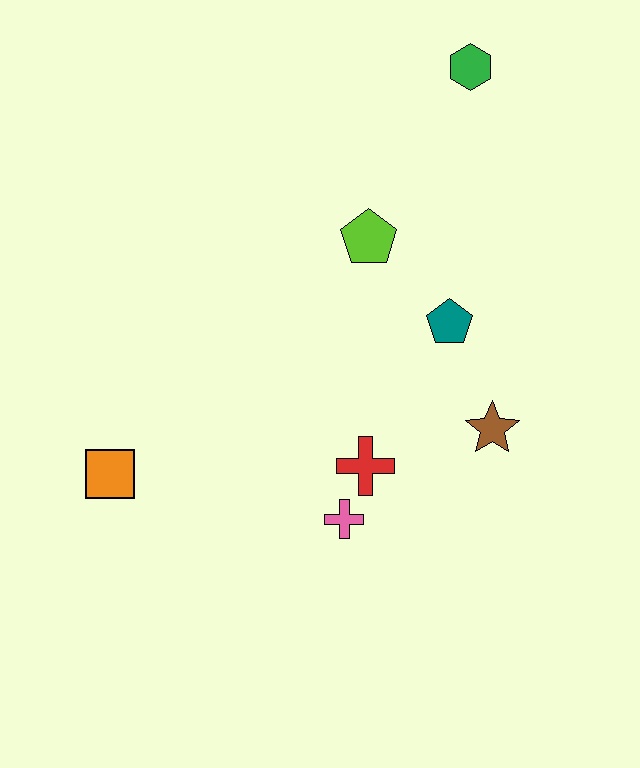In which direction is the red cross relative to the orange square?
The red cross is to the right of the orange square.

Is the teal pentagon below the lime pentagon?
Yes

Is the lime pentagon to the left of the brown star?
Yes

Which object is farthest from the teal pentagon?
The orange square is farthest from the teal pentagon.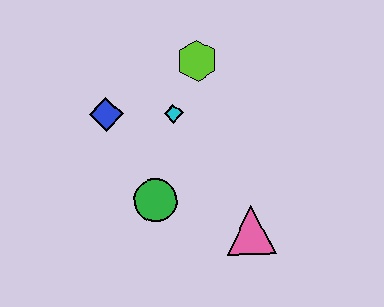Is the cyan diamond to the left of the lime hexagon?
Yes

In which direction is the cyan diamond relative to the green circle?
The cyan diamond is above the green circle.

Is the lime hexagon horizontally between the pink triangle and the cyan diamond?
Yes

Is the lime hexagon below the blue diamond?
No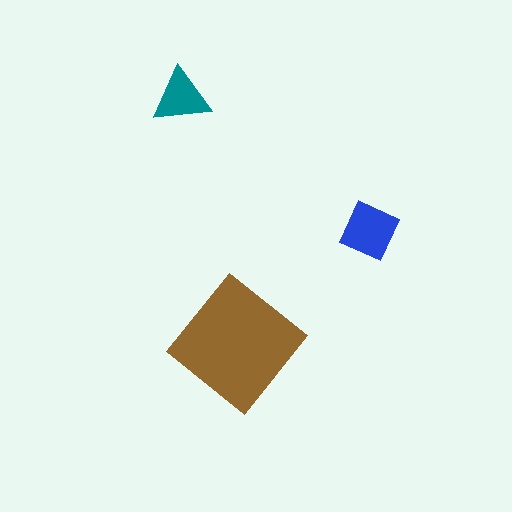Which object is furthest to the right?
The blue diamond is rightmost.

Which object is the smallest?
The teal triangle.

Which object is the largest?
The brown diamond.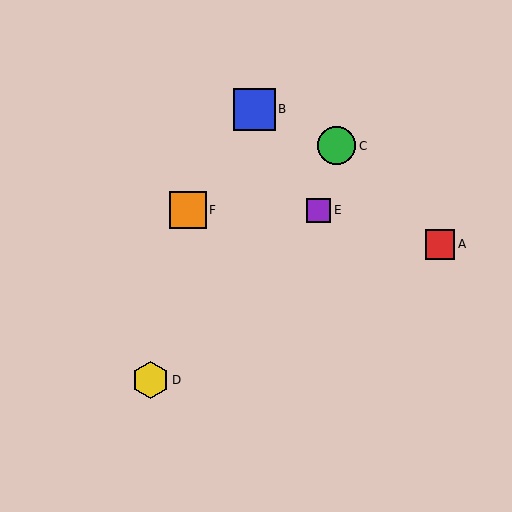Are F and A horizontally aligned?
No, F is at y≈210 and A is at y≈244.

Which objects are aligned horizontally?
Objects E, F are aligned horizontally.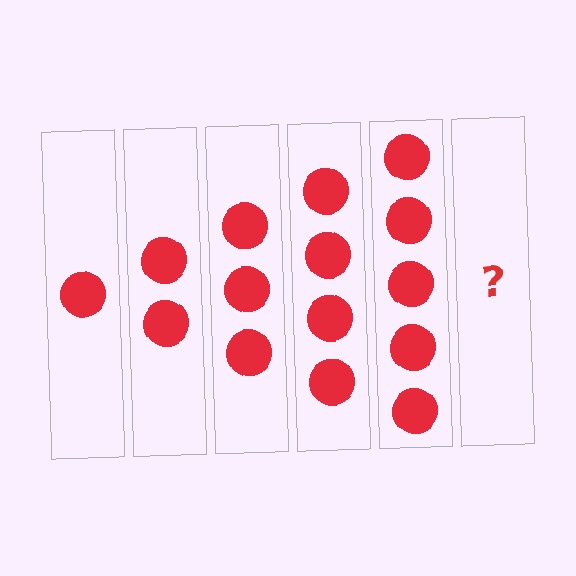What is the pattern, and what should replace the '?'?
The pattern is that each step adds one more circle. The '?' should be 6 circles.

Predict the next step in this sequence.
The next step is 6 circles.